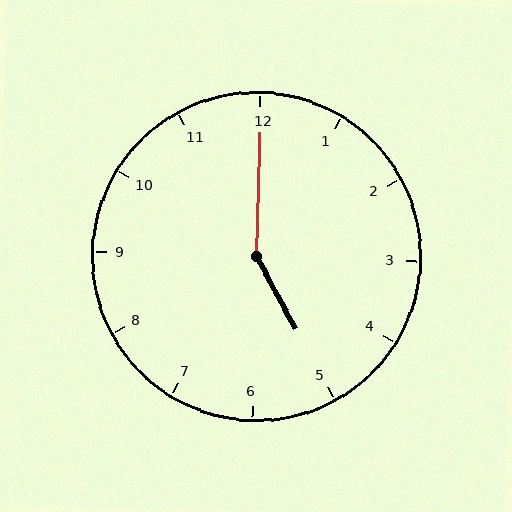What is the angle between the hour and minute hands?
Approximately 150 degrees.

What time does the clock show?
5:00.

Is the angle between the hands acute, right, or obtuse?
It is obtuse.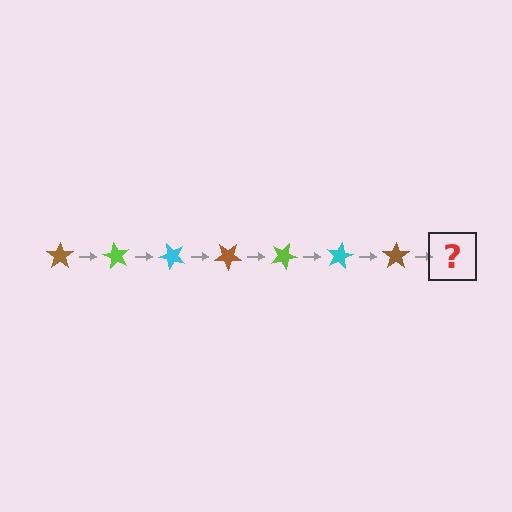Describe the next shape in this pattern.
It should be a lime star, rotated 420 degrees from the start.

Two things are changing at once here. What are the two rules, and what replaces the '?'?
The two rules are that it rotates 60 degrees each step and the color cycles through brown, lime, and cyan. The '?' should be a lime star, rotated 420 degrees from the start.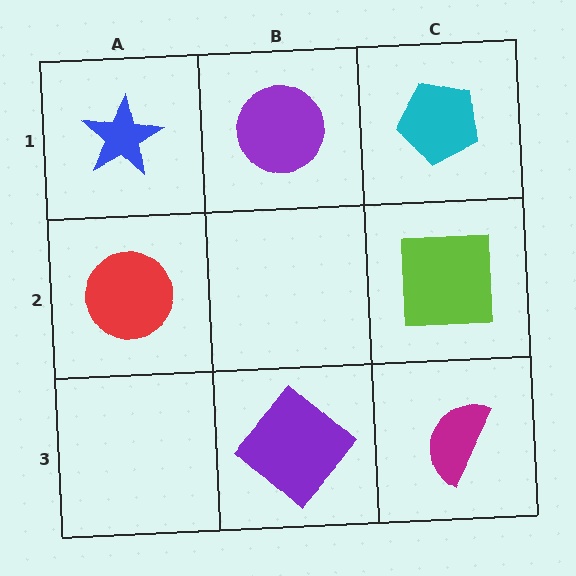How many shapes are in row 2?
2 shapes.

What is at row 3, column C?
A magenta semicircle.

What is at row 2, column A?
A red circle.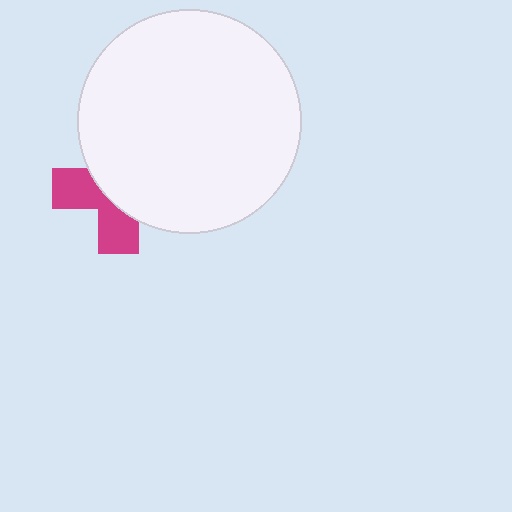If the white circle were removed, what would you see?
You would see the complete magenta cross.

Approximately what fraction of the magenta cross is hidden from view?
Roughly 60% of the magenta cross is hidden behind the white circle.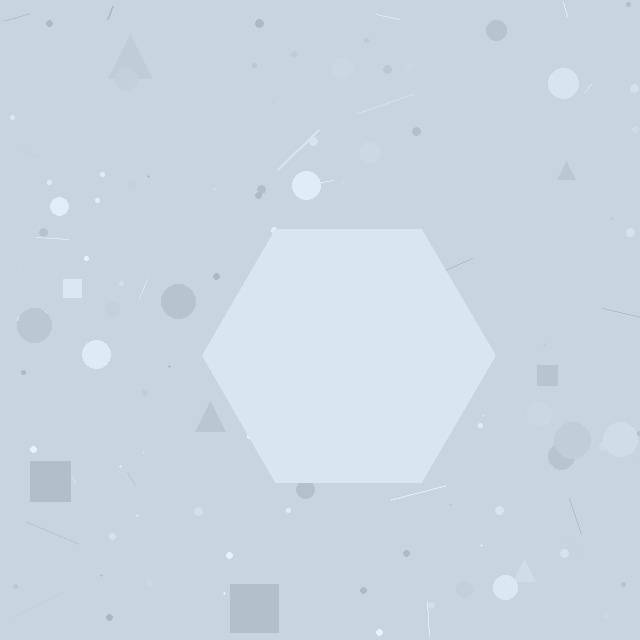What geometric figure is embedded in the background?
A hexagon is embedded in the background.